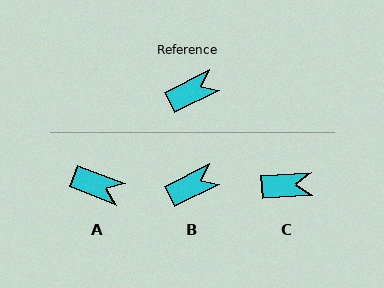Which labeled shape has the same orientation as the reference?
B.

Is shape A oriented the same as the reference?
No, it is off by about 47 degrees.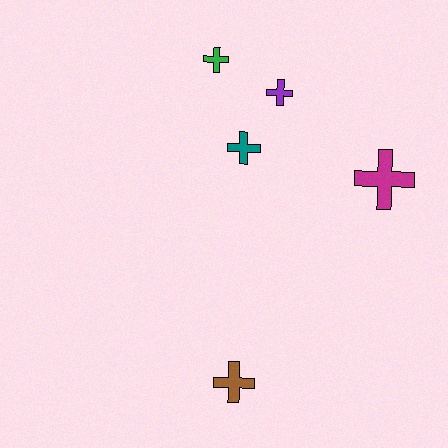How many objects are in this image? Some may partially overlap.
There are 5 objects.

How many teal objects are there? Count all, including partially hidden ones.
There is 1 teal object.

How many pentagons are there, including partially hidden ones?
There are no pentagons.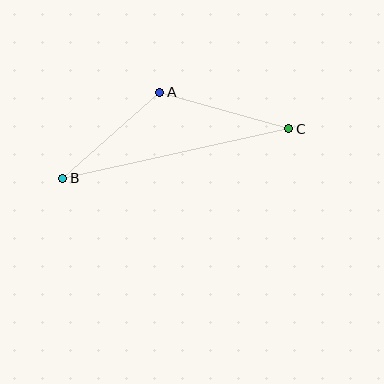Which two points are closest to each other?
Points A and B are closest to each other.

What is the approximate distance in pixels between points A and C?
The distance between A and C is approximately 134 pixels.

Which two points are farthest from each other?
Points B and C are farthest from each other.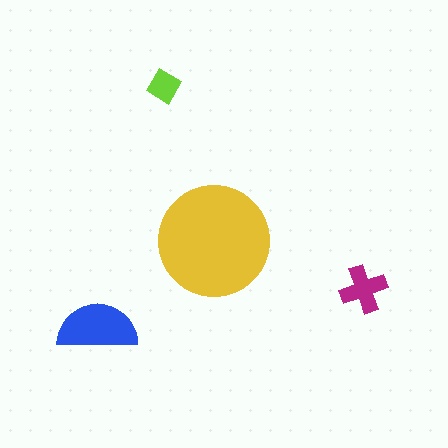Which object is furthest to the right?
The magenta cross is rightmost.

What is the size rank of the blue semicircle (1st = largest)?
2nd.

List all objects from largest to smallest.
The yellow circle, the blue semicircle, the magenta cross, the lime diamond.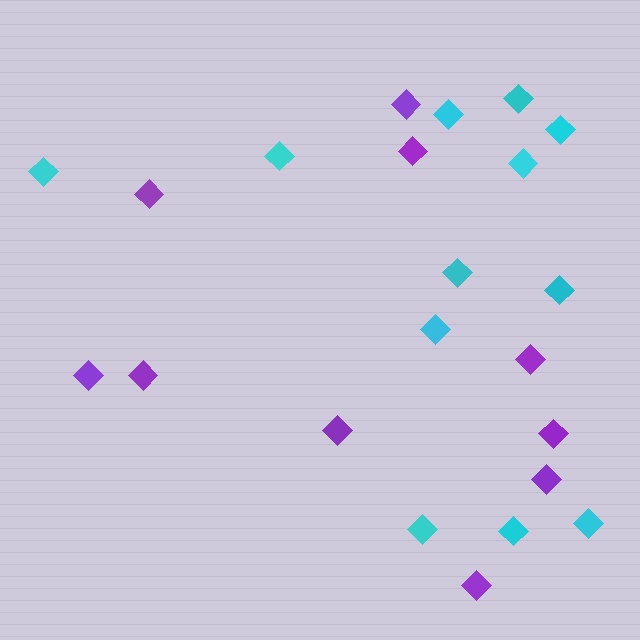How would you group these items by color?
There are 2 groups: one group of cyan diamonds (12) and one group of purple diamonds (10).